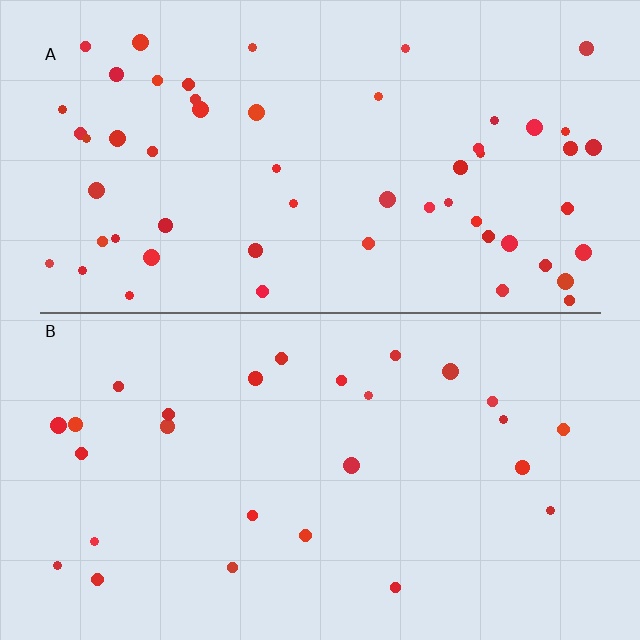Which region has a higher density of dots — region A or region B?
A (the top).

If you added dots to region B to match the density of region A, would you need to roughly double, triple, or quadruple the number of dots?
Approximately double.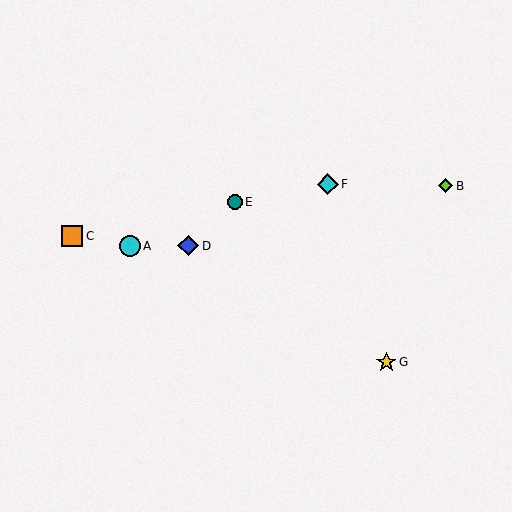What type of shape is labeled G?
Shape G is a yellow star.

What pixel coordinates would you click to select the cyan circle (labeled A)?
Click at (130, 245) to select the cyan circle A.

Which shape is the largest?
The cyan diamond (labeled F) is the largest.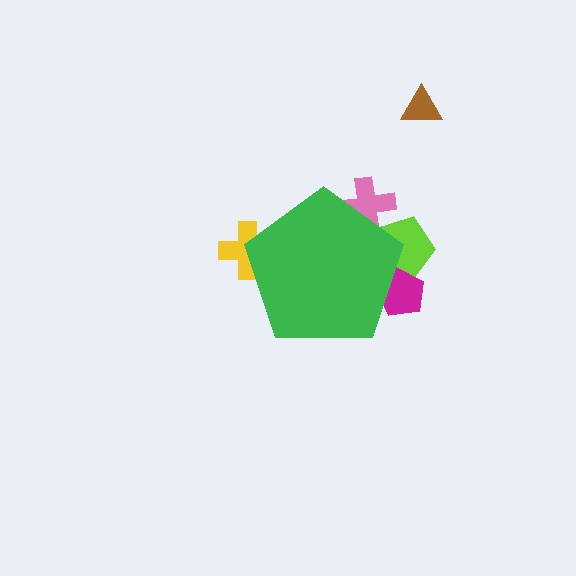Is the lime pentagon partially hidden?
Yes, the lime pentagon is partially hidden behind the green pentagon.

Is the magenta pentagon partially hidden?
Yes, the magenta pentagon is partially hidden behind the green pentagon.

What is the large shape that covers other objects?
A green pentagon.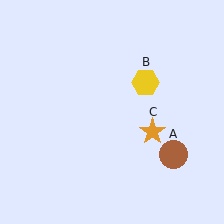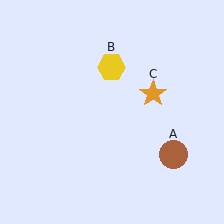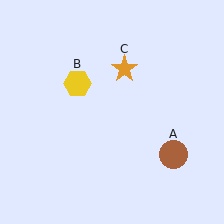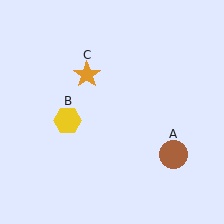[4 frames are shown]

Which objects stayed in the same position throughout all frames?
Brown circle (object A) remained stationary.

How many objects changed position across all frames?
2 objects changed position: yellow hexagon (object B), orange star (object C).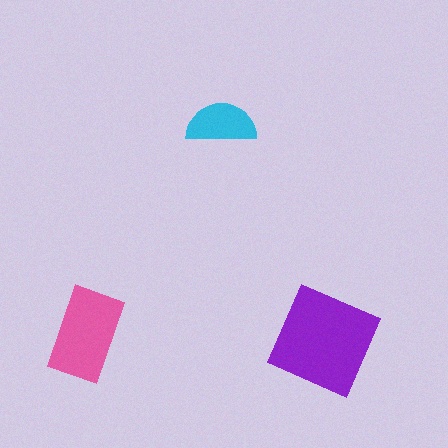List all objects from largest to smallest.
The purple diamond, the pink rectangle, the cyan semicircle.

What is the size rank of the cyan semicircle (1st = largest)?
3rd.